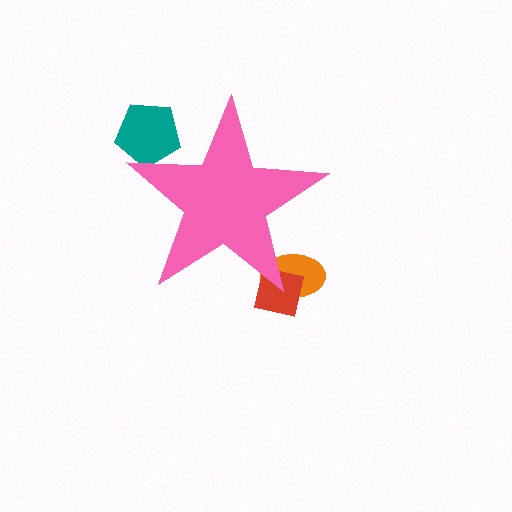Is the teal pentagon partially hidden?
Yes, the teal pentagon is partially hidden behind the pink star.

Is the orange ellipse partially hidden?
Yes, the orange ellipse is partially hidden behind the pink star.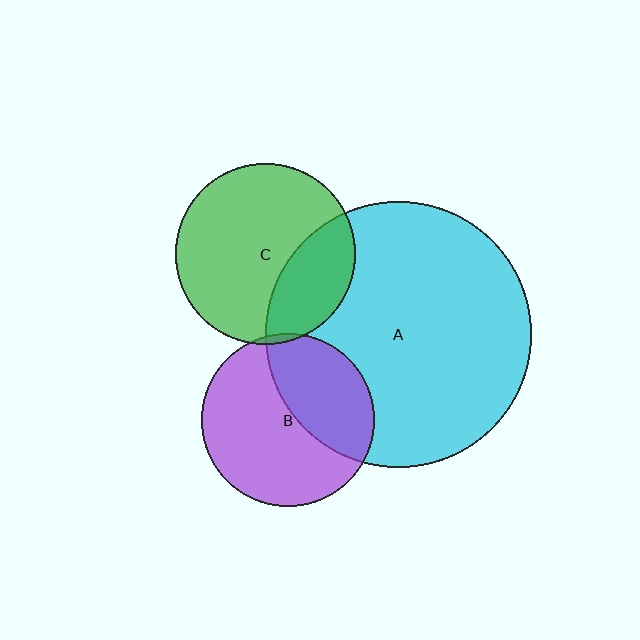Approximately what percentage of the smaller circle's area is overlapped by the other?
Approximately 30%.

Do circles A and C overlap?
Yes.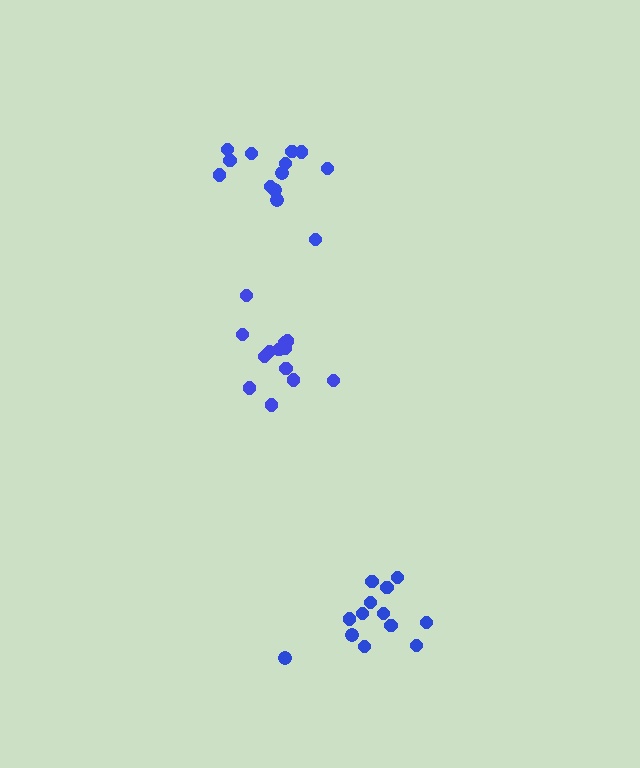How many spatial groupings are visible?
There are 3 spatial groupings.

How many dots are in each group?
Group 1: 14 dots, Group 2: 13 dots, Group 3: 13 dots (40 total).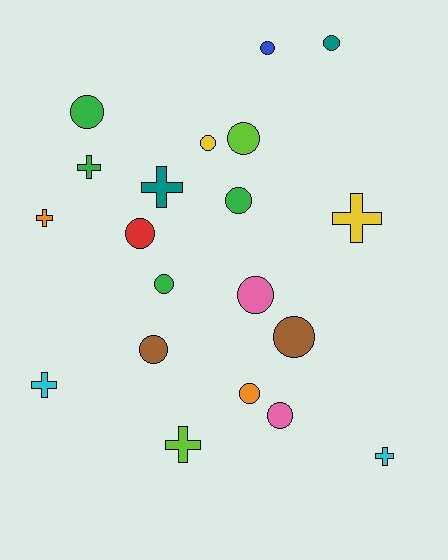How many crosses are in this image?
There are 7 crosses.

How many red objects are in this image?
There is 1 red object.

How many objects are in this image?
There are 20 objects.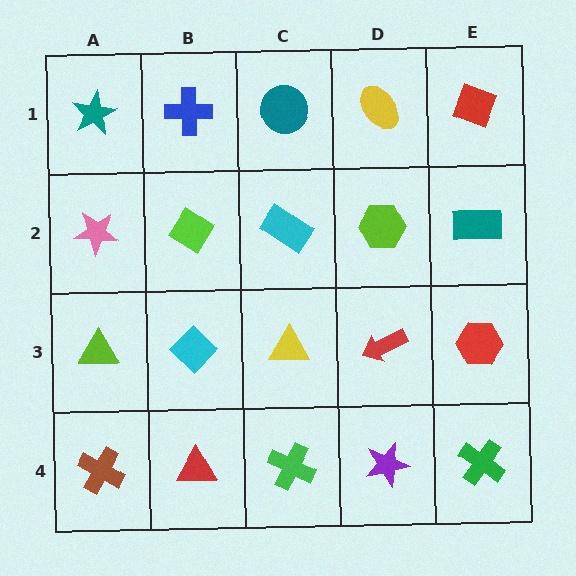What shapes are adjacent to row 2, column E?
A red diamond (row 1, column E), a red hexagon (row 3, column E), a lime hexagon (row 2, column D).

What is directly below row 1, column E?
A teal rectangle.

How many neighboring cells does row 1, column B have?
3.